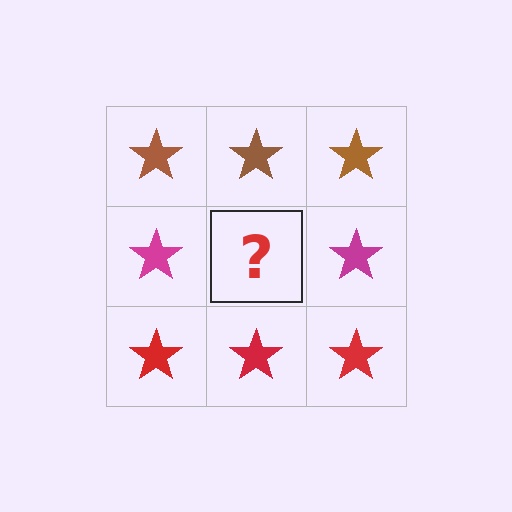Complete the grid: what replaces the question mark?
The question mark should be replaced with a magenta star.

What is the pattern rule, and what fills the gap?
The rule is that each row has a consistent color. The gap should be filled with a magenta star.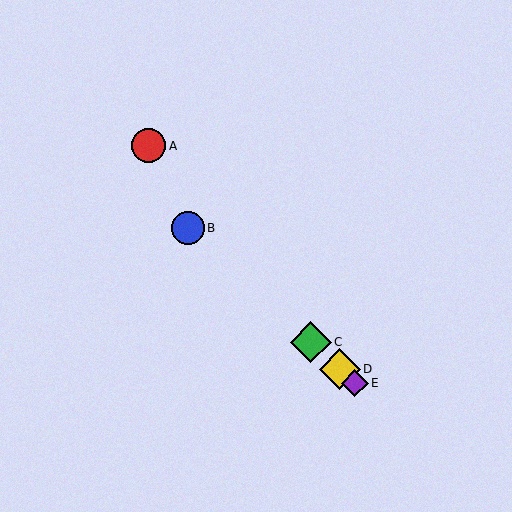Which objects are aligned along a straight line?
Objects B, C, D, E are aligned along a straight line.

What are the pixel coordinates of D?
Object D is at (340, 369).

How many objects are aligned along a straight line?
4 objects (B, C, D, E) are aligned along a straight line.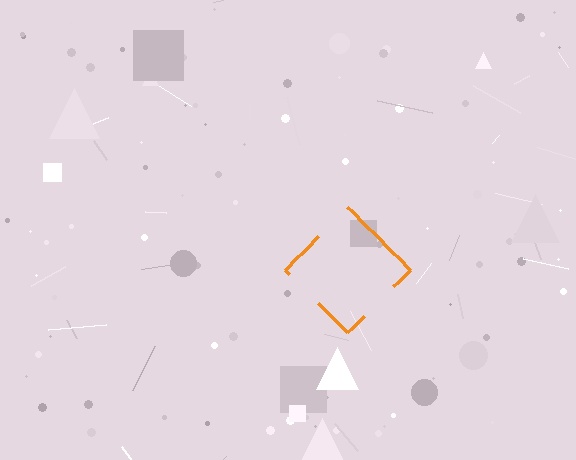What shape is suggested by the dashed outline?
The dashed outline suggests a diamond.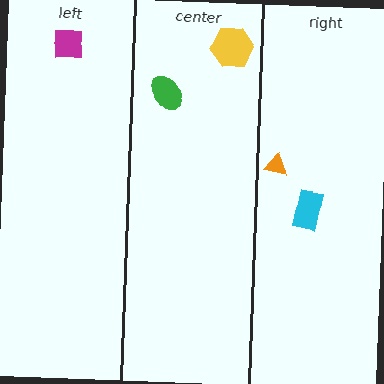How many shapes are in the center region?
2.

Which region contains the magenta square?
The left region.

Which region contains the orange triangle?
The right region.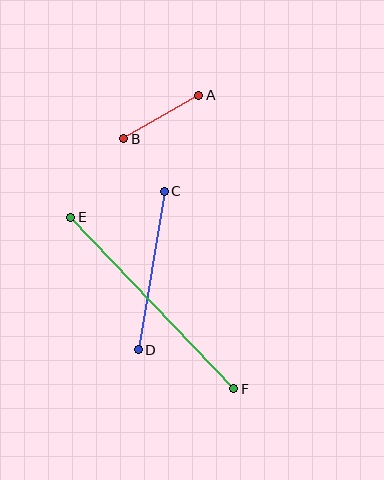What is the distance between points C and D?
The distance is approximately 161 pixels.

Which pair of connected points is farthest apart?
Points E and F are farthest apart.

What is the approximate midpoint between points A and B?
The midpoint is at approximately (161, 117) pixels.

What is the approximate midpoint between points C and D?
The midpoint is at approximately (151, 271) pixels.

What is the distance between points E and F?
The distance is approximately 237 pixels.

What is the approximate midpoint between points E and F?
The midpoint is at approximately (152, 303) pixels.